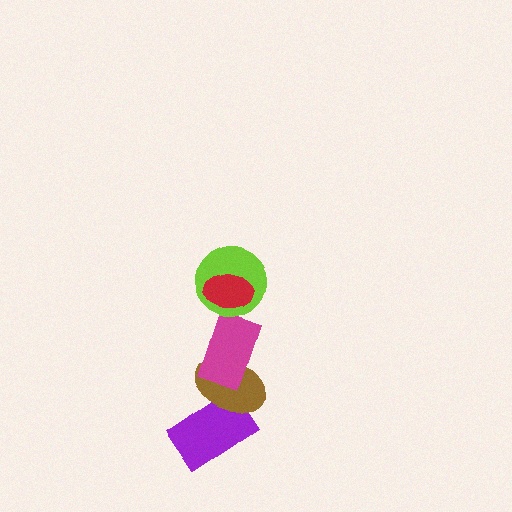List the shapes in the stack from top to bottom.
From top to bottom: the red ellipse, the lime circle, the magenta rectangle, the brown ellipse, the purple rectangle.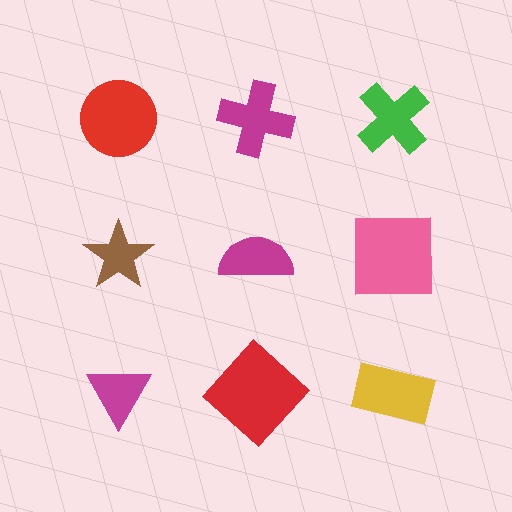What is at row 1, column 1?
A red circle.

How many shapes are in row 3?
3 shapes.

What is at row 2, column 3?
A pink square.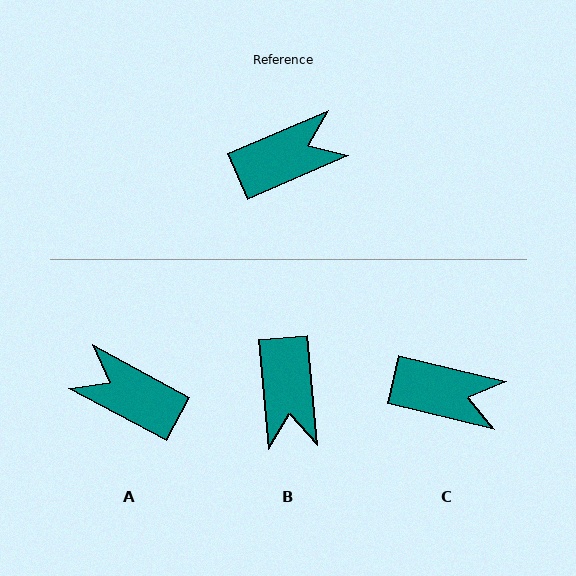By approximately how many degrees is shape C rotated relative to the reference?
Approximately 37 degrees clockwise.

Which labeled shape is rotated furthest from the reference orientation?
A, about 128 degrees away.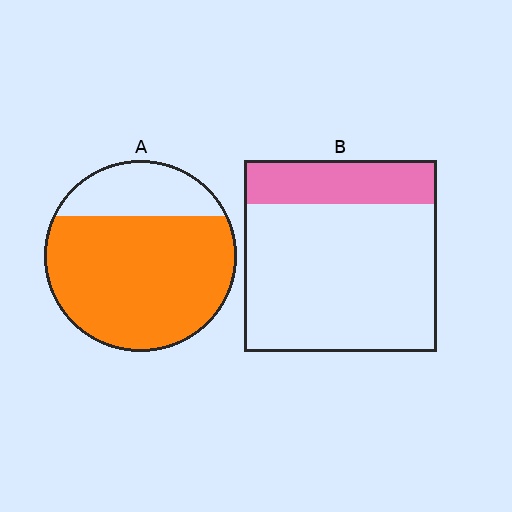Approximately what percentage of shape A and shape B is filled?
A is approximately 75% and B is approximately 25%.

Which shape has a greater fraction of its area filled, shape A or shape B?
Shape A.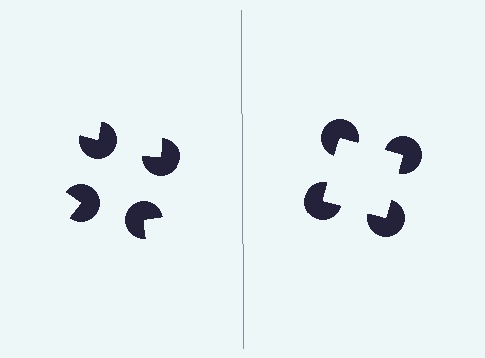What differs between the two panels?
The pac-man discs are positioned identically on both sides; only the wedge orientations differ. On the right they align to a square; on the left they are misaligned.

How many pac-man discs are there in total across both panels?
8 — 4 on each side.